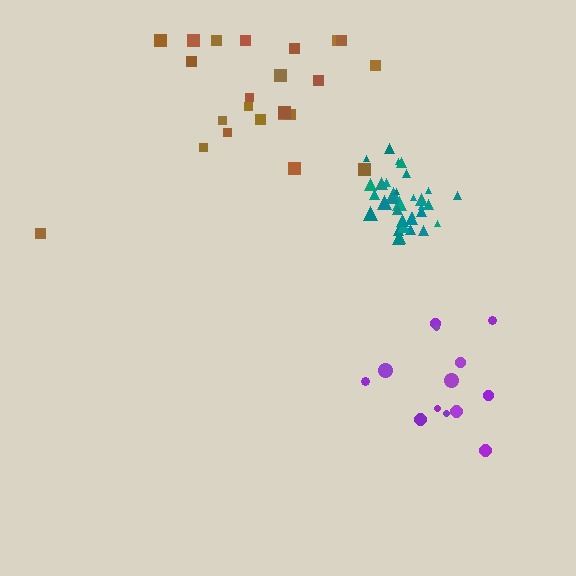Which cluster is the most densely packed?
Teal.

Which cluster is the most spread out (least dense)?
Brown.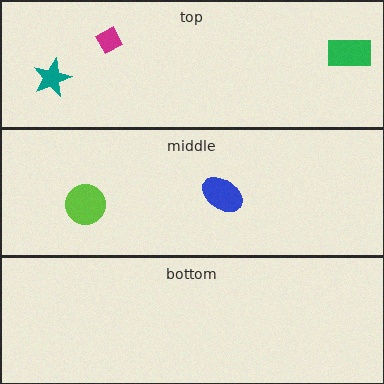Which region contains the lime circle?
The middle region.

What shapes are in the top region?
The green rectangle, the magenta diamond, the teal star.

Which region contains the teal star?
The top region.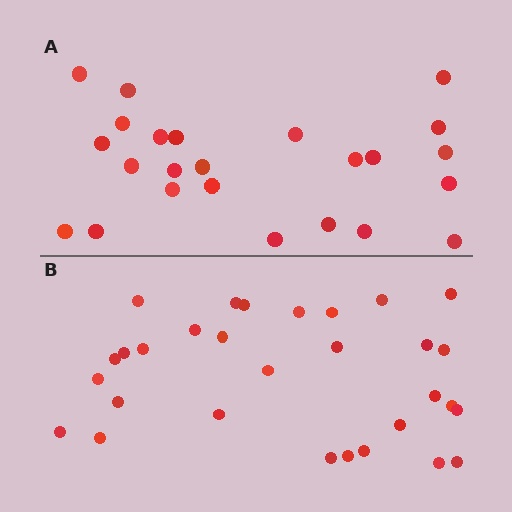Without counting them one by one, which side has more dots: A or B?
Region B (the bottom region) has more dots.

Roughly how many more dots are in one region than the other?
Region B has about 6 more dots than region A.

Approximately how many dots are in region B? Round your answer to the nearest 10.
About 30 dots.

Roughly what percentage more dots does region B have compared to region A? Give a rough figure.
About 25% more.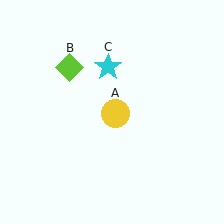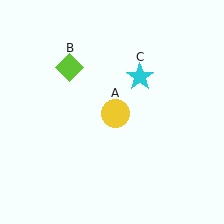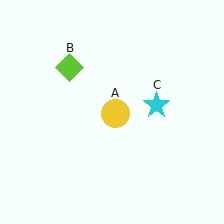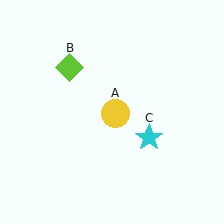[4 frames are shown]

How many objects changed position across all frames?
1 object changed position: cyan star (object C).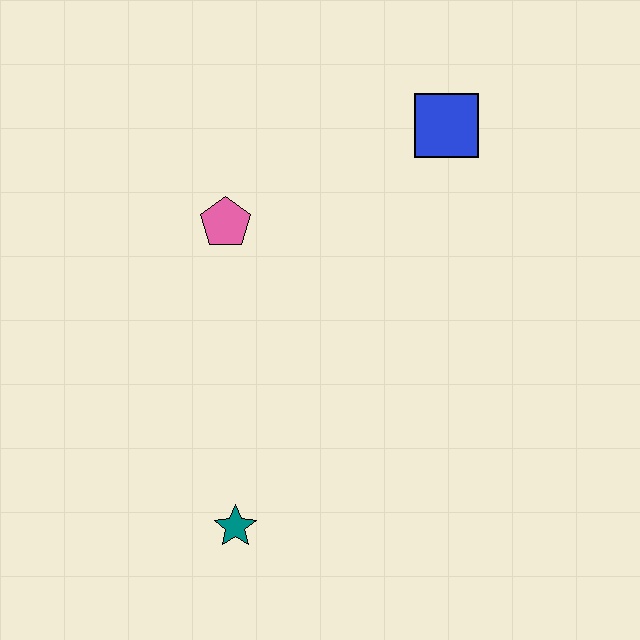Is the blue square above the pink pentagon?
Yes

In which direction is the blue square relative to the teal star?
The blue square is above the teal star.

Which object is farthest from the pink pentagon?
The teal star is farthest from the pink pentagon.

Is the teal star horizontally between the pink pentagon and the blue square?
Yes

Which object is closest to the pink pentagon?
The blue square is closest to the pink pentagon.